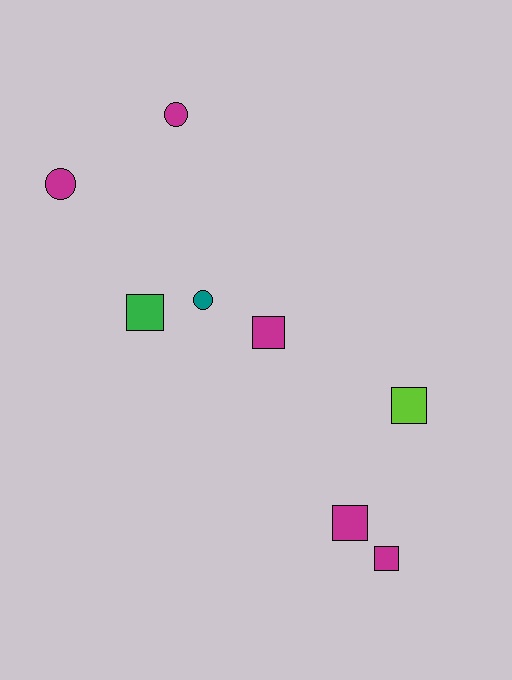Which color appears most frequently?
Magenta, with 5 objects.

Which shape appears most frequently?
Square, with 5 objects.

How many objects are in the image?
There are 8 objects.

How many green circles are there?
There are no green circles.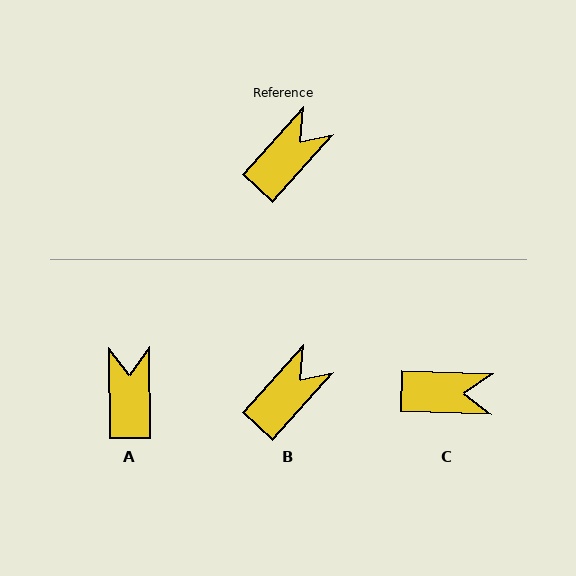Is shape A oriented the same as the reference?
No, it is off by about 43 degrees.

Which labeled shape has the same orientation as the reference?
B.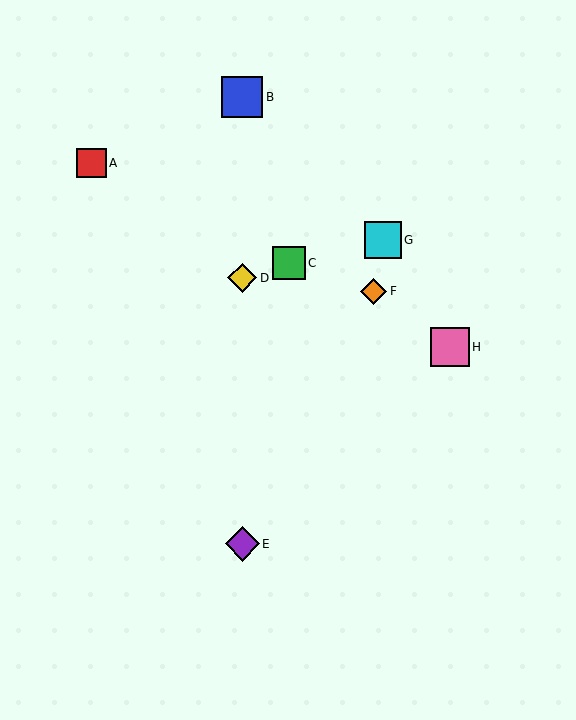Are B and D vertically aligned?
Yes, both are at x≈242.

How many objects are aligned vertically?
3 objects (B, D, E) are aligned vertically.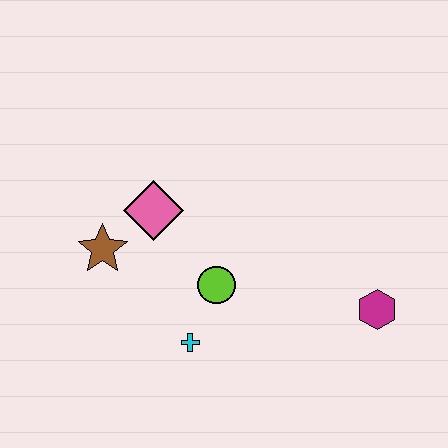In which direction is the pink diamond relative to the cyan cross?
The pink diamond is above the cyan cross.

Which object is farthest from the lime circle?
The magenta hexagon is farthest from the lime circle.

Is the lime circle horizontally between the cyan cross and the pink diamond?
No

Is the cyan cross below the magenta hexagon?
Yes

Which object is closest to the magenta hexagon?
The lime circle is closest to the magenta hexagon.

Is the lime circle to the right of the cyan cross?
Yes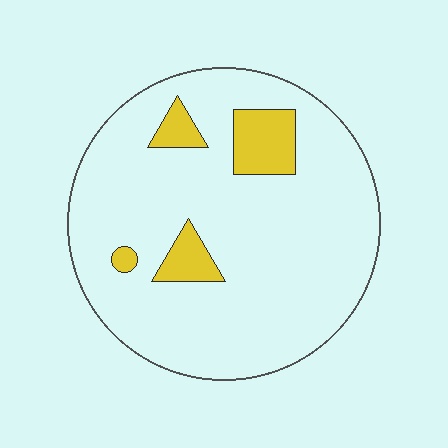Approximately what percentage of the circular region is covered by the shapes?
Approximately 10%.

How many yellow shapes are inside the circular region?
4.